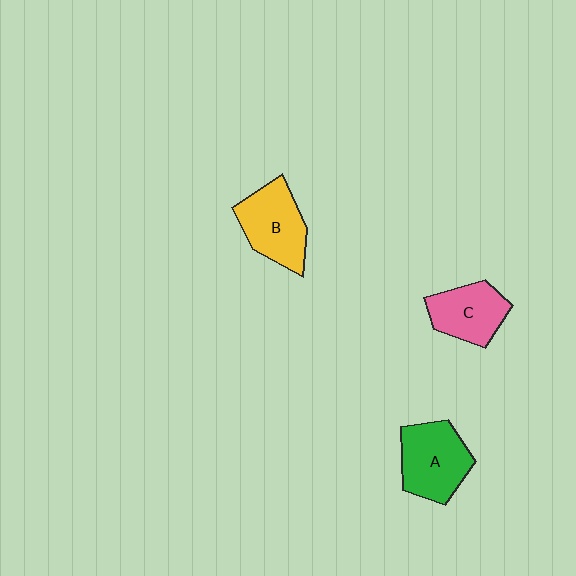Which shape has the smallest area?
Shape C (pink).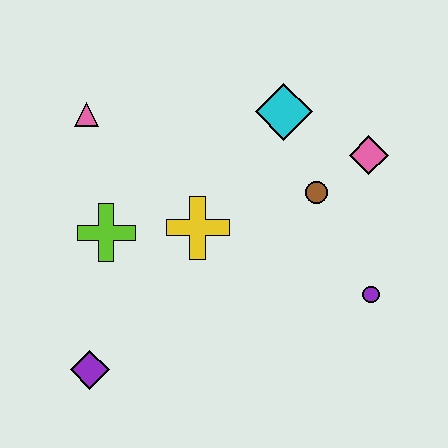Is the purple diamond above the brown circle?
No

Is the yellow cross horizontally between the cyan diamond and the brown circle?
No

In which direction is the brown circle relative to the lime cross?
The brown circle is to the right of the lime cross.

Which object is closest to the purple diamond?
The lime cross is closest to the purple diamond.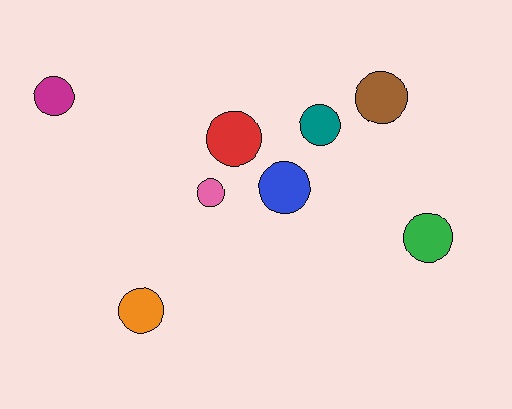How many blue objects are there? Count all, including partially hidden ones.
There is 1 blue object.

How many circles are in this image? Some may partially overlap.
There are 8 circles.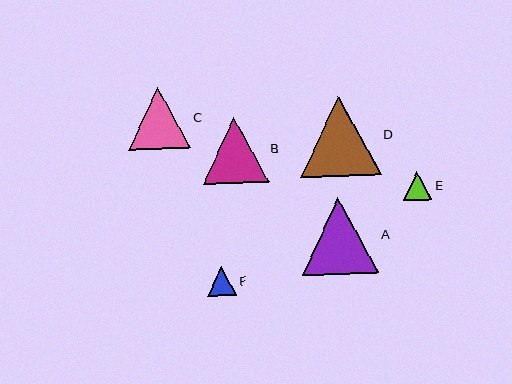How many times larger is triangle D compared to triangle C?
Triangle D is approximately 1.3 times the size of triangle C.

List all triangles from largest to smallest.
From largest to smallest: D, A, B, C, F, E.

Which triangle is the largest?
Triangle D is the largest with a size of approximately 80 pixels.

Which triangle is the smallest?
Triangle E is the smallest with a size of approximately 29 pixels.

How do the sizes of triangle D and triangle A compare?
Triangle D and triangle A are approximately the same size.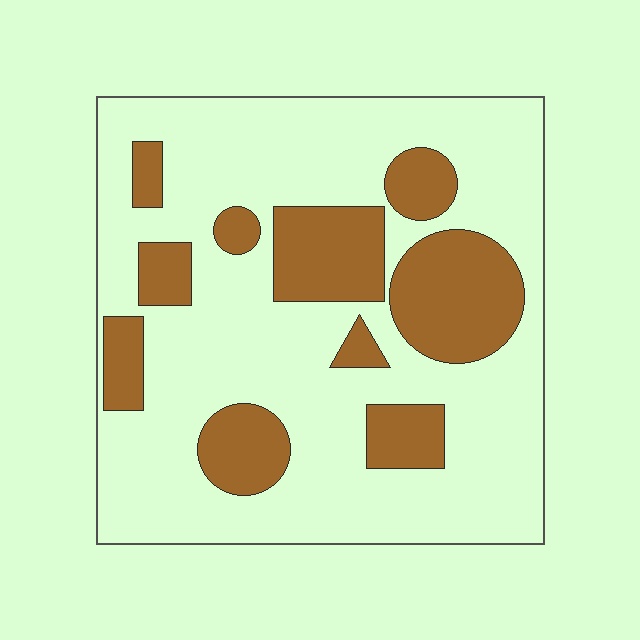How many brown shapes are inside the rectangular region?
10.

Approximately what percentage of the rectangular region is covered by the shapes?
Approximately 25%.